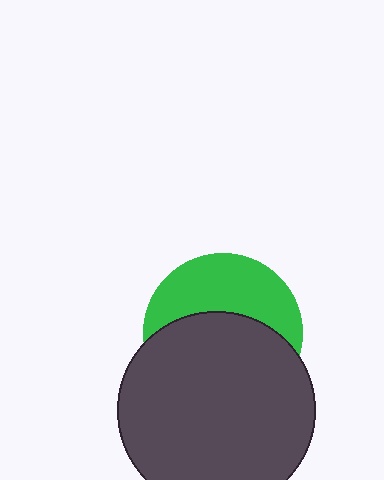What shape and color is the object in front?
The object in front is a dark gray circle.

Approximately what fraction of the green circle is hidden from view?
Roughly 58% of the green circle is hidden behind the dark gray circle.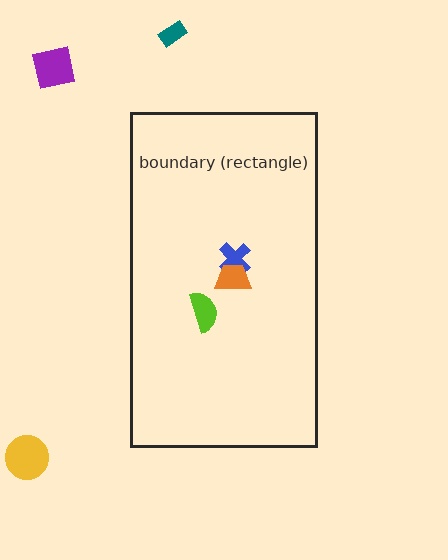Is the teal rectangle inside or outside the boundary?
Outside.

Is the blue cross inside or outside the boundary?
Inside.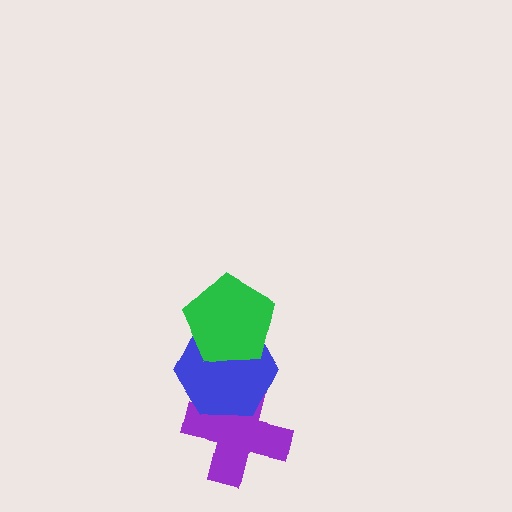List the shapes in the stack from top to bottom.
From top to bottom: the green pentagon, the blue hexagon, the purple cross.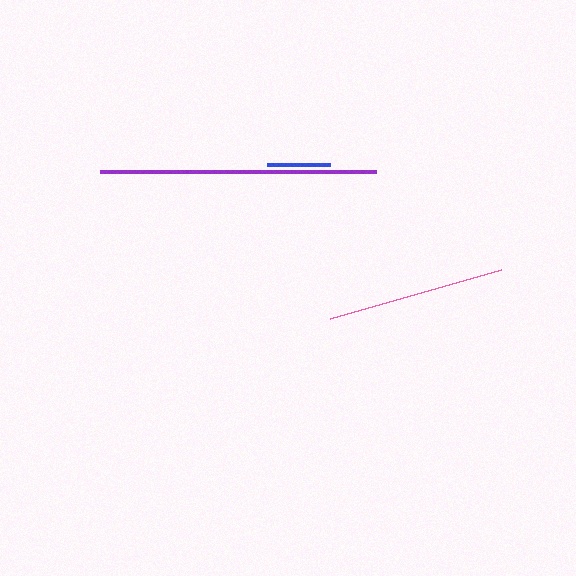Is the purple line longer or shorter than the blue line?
The purple line is longer than the blue line.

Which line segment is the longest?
The purple line is the longest at approximately 276 pixels.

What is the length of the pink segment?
The pink segment is approximately 178 pixels long.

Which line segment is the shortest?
The blue line is the shortest at approximately 63 pixels.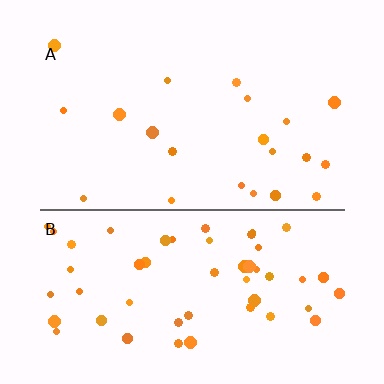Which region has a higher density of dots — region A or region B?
B (the bottom).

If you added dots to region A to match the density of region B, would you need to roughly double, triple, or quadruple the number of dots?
Approximately triple.